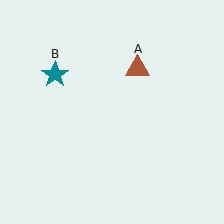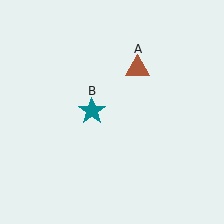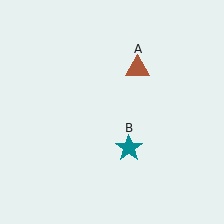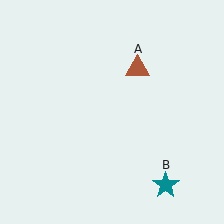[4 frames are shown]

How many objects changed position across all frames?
1 object changed position: teal star (object B).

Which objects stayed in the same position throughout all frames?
Brown triangle (object A) remained stationary.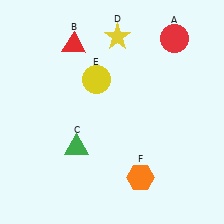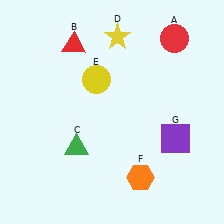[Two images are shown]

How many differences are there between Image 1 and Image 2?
There is 1 difference between the two images.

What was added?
A purple square (G) was added in Image 2.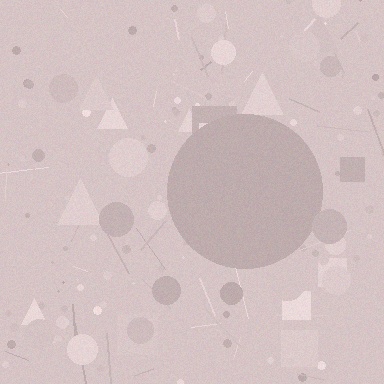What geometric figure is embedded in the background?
A circle is embedded in the background.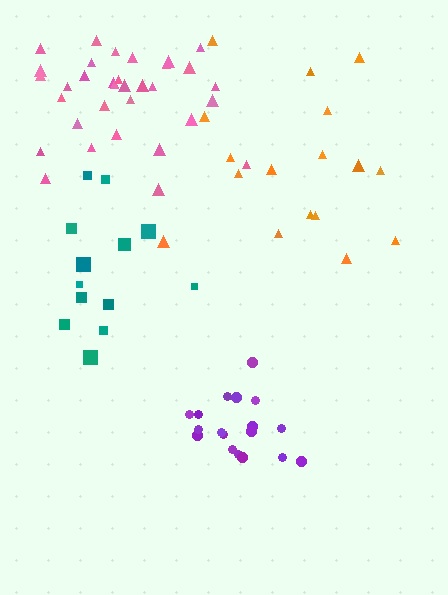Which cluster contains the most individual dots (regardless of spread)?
Pink (33).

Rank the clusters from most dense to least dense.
pink, purple, teal, orange.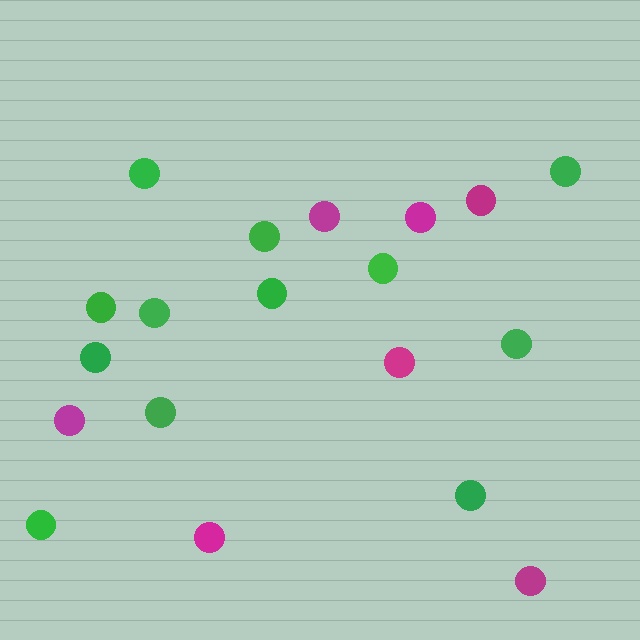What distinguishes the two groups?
There are 2 groups: one group of magenta circles (7) and one group of green circles (12).